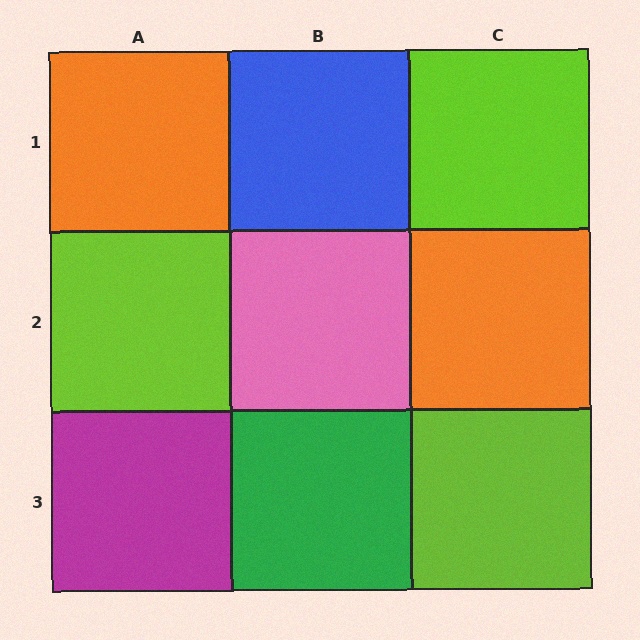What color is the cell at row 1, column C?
Lime.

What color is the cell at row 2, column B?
Pink.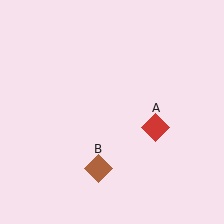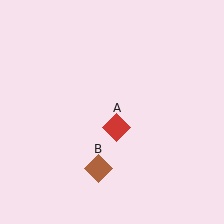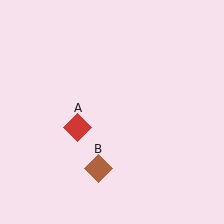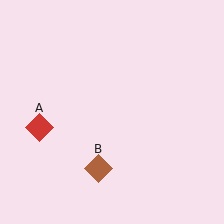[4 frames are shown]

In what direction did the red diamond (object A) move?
The red diamond (object A) moved left.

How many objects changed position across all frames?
1 object changed position: red diamond (object A).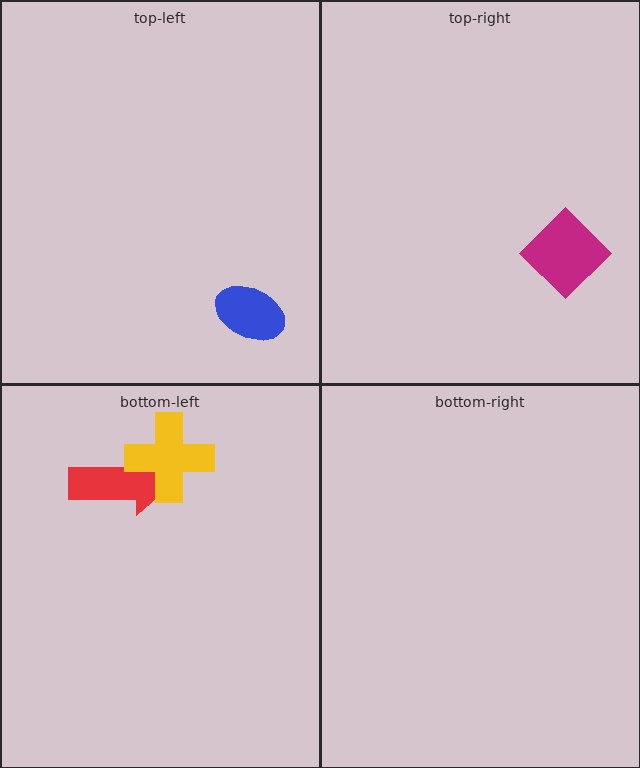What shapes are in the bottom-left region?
The red arrow, the yellow cross.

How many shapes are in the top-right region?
1.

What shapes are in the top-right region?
The magenta diamond.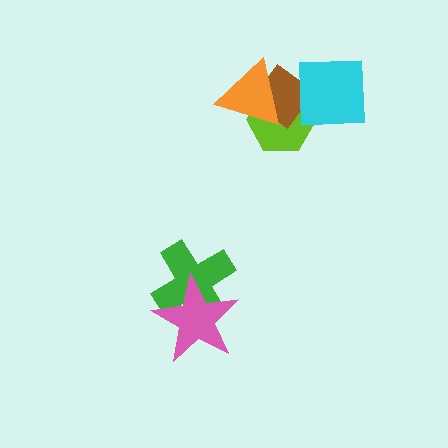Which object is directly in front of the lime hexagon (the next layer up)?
The brown diamond is directly in front of the lime hexagon.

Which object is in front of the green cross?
The pink star is in front of the green cross.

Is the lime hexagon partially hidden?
Yes, it is partially covered by another shape.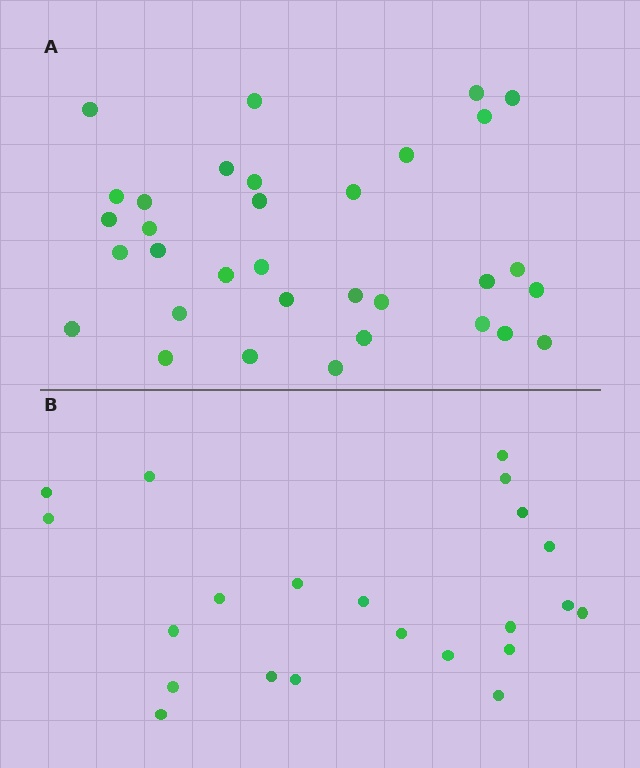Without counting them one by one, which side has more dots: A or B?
Region A (the top region) has more dots.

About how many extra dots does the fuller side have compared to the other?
Region A has roughly 12 or so more dots than region B.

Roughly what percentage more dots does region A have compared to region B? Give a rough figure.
About 50% more.